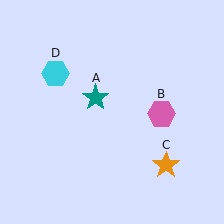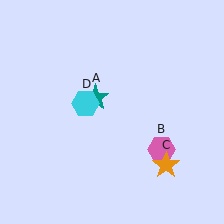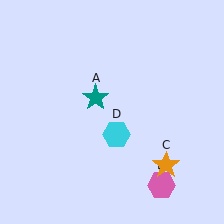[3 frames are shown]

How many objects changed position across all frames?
2 objects changed position: pink hexagon (object B), cyan hexagon (object D).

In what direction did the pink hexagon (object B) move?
The pink hexagon (object B) moved down.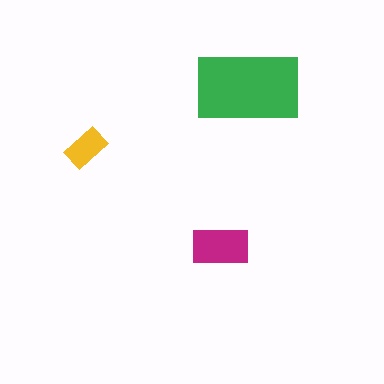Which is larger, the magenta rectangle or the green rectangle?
The green one.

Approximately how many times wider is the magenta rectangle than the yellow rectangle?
About 1.5 times wider.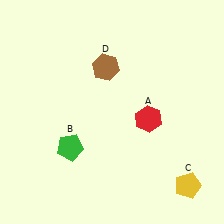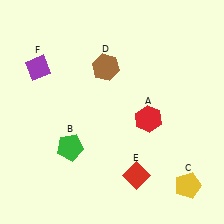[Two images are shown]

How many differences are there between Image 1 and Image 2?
There are 2 differences between the two images.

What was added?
A red diamond (E), a purple diamond (F) were added in Image 2.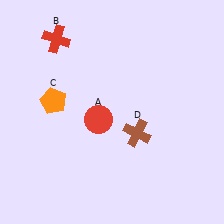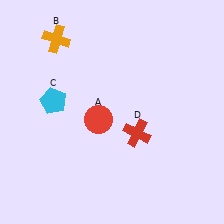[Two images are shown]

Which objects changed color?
B changed from red to orange. C changed from orange to cyan. D changed from brown to red.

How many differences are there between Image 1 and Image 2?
There are 3 differences between the two images.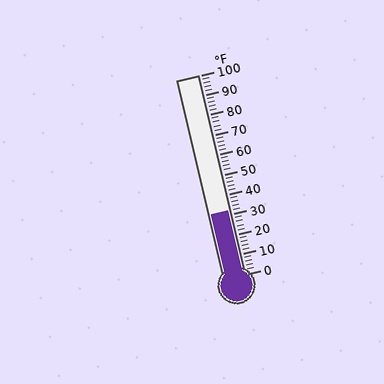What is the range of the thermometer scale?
The thermometer scale ranges from 0°F to 100°F.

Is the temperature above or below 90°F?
The temperature is below 90°F.